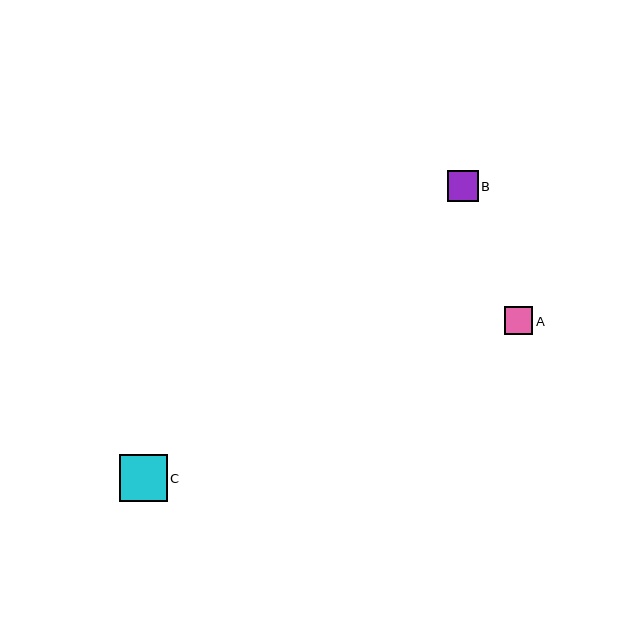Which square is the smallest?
Square A is the smallest with a size of approximately 28 pixels.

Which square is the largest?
Square C is the largest with a size of approximately 47 pixels.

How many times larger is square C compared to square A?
Square C is approximately 1.7 times the size of square A.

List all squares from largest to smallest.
From largest to smallest: C, B, A.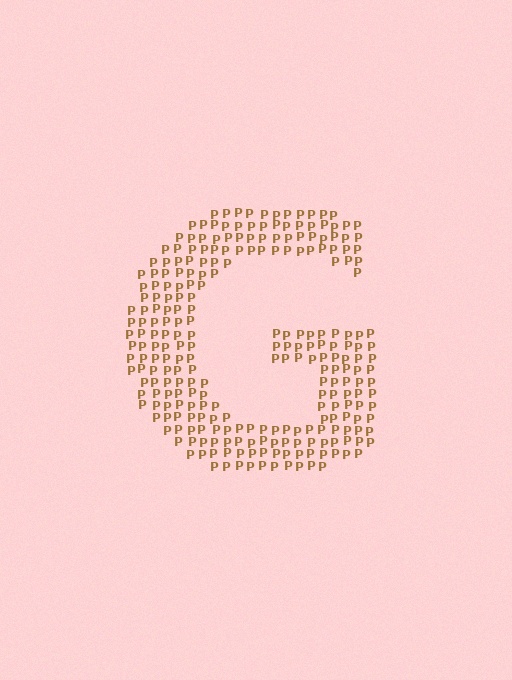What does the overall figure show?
The overall figure shows the letter G.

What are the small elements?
The small elements are letter P's.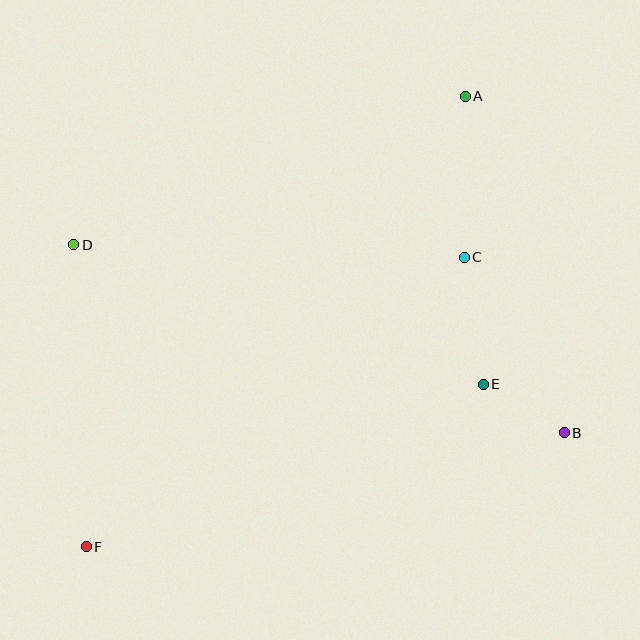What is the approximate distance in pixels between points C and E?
The distance between C and E is approximately 128 pixels.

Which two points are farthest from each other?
Points A and F are farthest from each other.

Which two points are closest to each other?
Points B and E are closest to each other.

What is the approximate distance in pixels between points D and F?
The distance between D and F is approximately 302 pixels.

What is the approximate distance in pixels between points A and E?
The distance between A and E is approximately 288 pixels.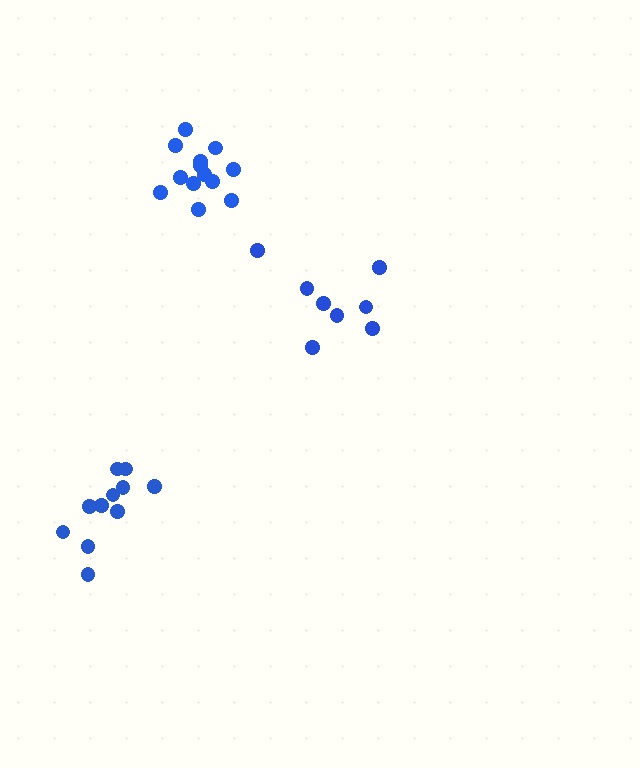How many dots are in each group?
Group 1: 13 dots, Group 2: 8 dots, Group 3: 11 dots (32 total).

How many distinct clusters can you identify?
There are 3 distinct clusters.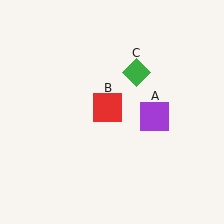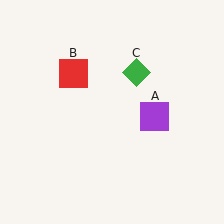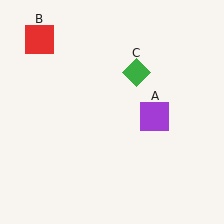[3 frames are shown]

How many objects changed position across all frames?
1 object changed position: red square (object B).